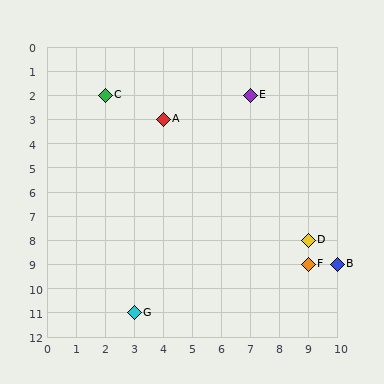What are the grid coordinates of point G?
Point G is at grid coordinates (3, 11).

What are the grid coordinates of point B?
Point B is at grid coordinates (10, 9).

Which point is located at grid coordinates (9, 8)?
Point D is at (9, 8).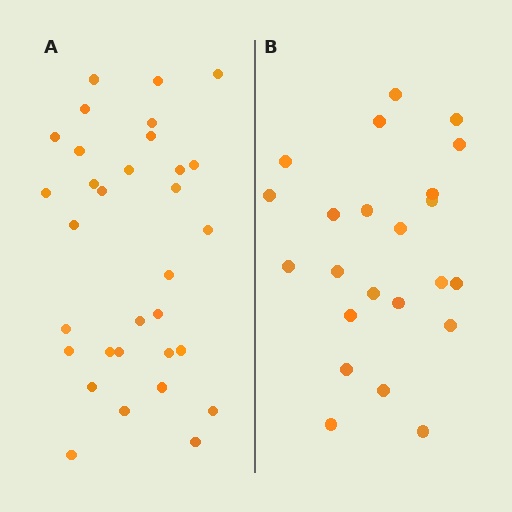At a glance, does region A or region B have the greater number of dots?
Region A (the left region) has more dots.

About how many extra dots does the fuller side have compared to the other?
Region A has roughly 8 or so more dots than region B.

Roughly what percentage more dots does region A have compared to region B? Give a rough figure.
About 40% more.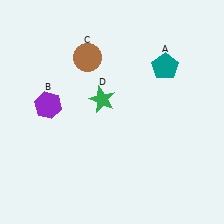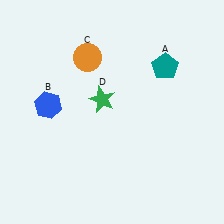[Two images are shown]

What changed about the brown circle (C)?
In Image 1, C is brown. In Image 2, it changed to orange.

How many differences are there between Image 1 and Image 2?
There are 2 differences between the two images.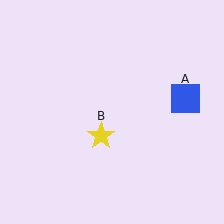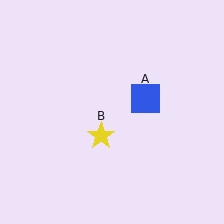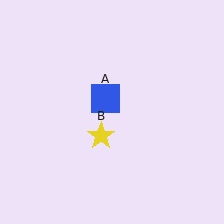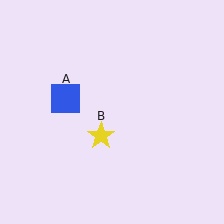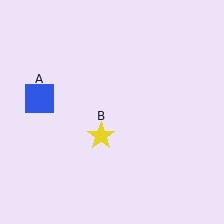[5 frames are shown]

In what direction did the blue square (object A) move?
The blue square (object A) moved left.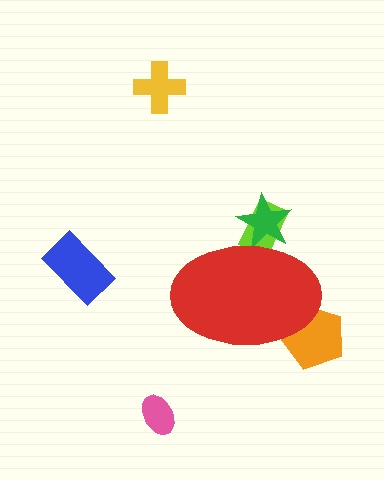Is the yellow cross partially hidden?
No, the yellow cross is fully visible.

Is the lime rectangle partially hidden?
Yes, the lime rectangle is partially hidden behind the red ellipse.